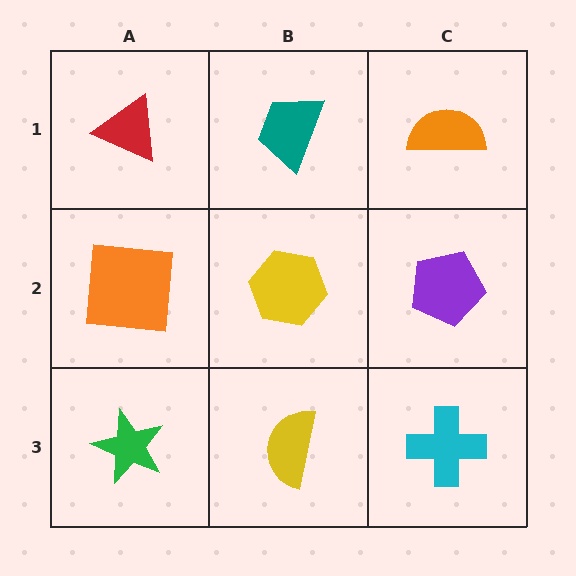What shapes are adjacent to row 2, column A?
A red triangle (row 1, column A), a green star (row 3, column A), a yellow hexagon (row 2, column B).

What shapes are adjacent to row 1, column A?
An orange square (row 2, column A), a teal trapezoid (row 1, column B).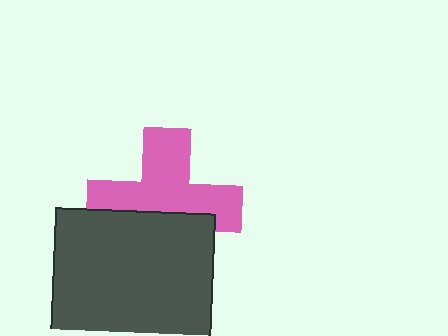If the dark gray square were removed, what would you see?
You would see the complete pink cross.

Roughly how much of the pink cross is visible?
About half of it is visible (roughly 60%).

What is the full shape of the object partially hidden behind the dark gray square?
The partially hidden object is a pink cross.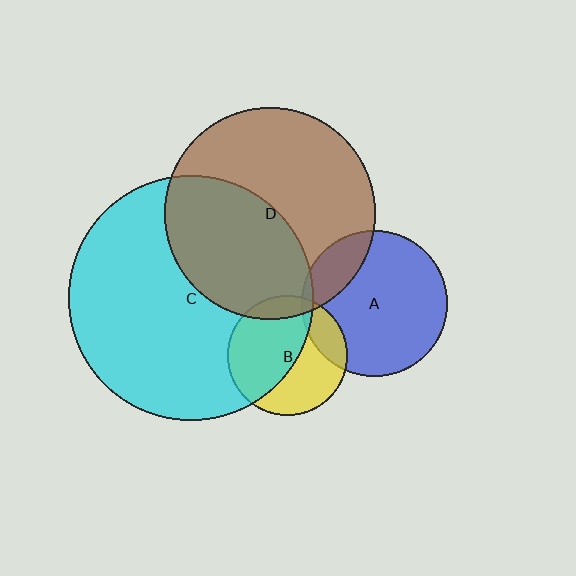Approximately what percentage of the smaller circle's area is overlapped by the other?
Approximately 5%.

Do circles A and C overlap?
Yes.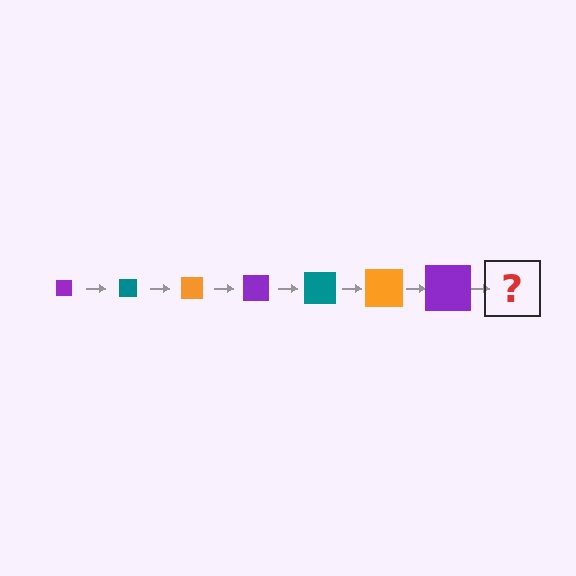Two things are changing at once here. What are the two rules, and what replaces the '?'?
The two rules are that the square grows larger each step and the color cycles through purple, teal, and orange. The '?' should be a teal square, larger than the previous one.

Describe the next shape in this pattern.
It should be a teal square, larger than the previous one.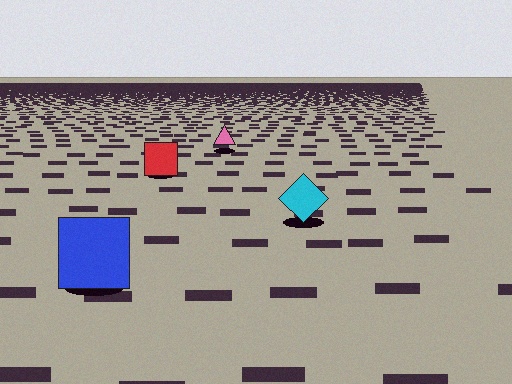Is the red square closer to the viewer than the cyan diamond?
No. The cyan diamond is closer — you can tell from the texture gradient: the ground texture is coarser near it.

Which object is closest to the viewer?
The blue square is closest. The texture marks near it are larger and more spread out.